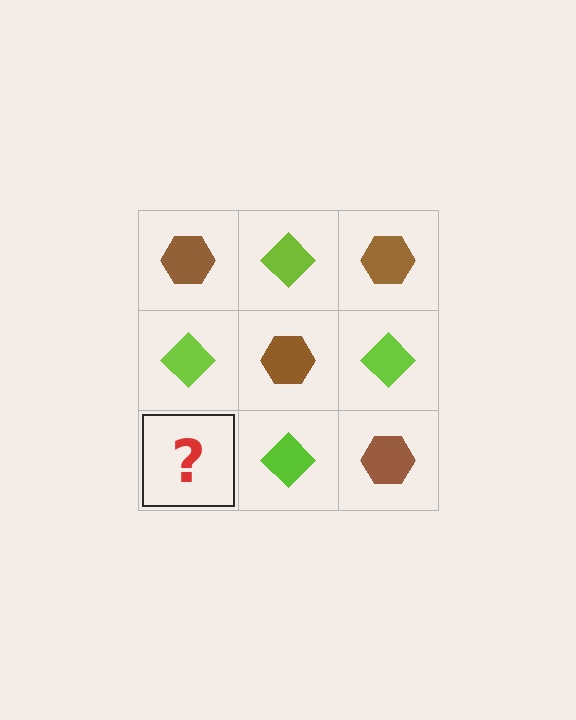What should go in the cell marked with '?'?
The missing cell should contain a brown hexagon.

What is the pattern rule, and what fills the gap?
The rule is that it alternates brown hexagon and lime diamond in a checkerboard pattern. The gap should be filled with a brown hexagon.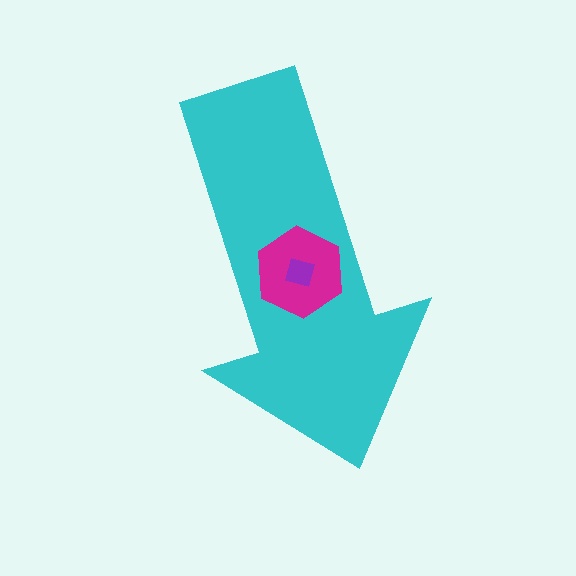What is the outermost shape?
The cyan arrow.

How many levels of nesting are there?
3.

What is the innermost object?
The purple square.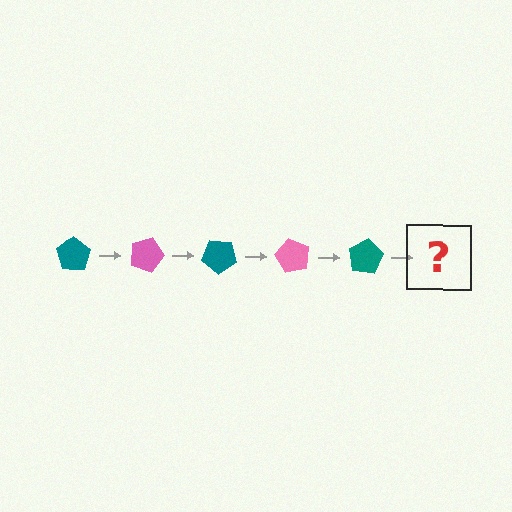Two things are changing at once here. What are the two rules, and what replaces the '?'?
The two rules are that it rotates 20 degrees each step and the color cycles through teal and pink. The '?' should be a pink pentagon, rotated 100 degrees from the start.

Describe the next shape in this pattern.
It should be a pink pentagon, rotated 100 degrees from the start.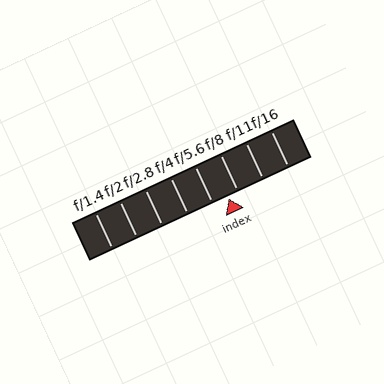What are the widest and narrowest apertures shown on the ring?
The widest aperture shown is f/1.4 and the narrowest is f/16.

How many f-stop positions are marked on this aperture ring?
There are 8 f-stop positions marked.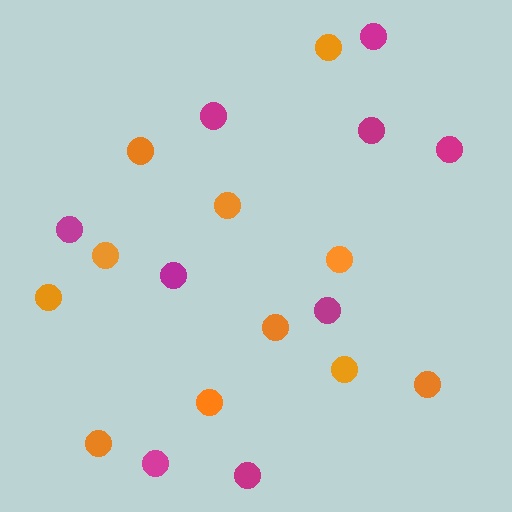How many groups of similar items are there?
There are 2 groups: one group of orange circles (11) and one group of magenta circles (9).